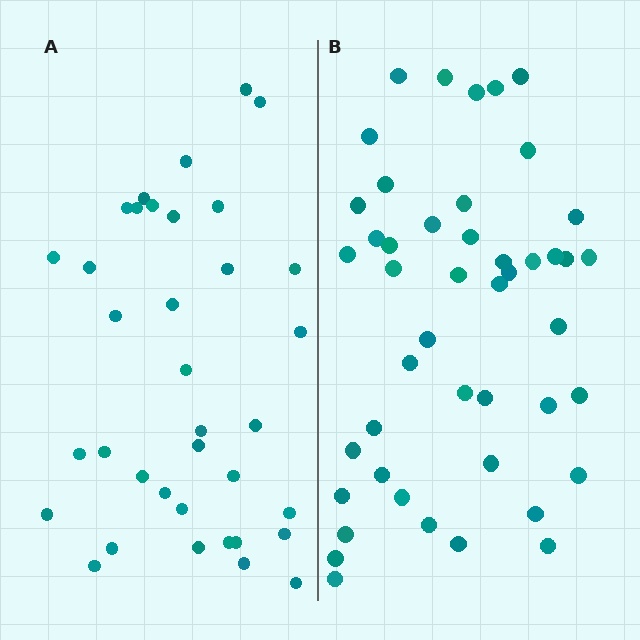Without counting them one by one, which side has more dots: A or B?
Region B (the right region) has more dots.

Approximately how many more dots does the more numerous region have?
Region B has roughly 10 or so more dots than region A.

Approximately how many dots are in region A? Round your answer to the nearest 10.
About 40 dots. (The exact count is 36, which rounds to 40.)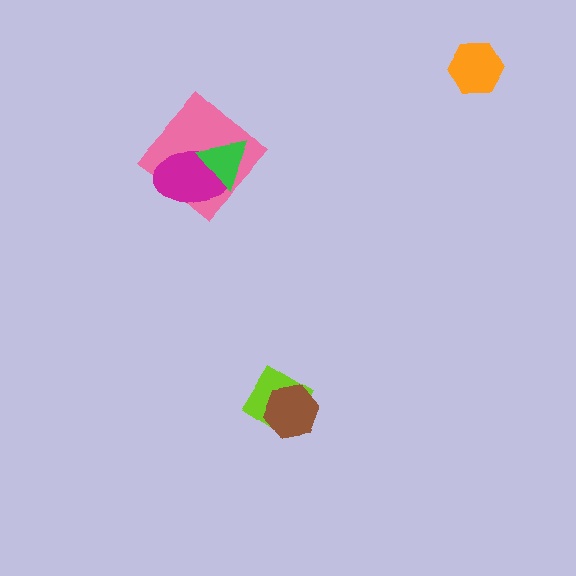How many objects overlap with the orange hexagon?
0 objects overlap with the orange hexagon.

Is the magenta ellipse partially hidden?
Yes, it is partially covered by another shape.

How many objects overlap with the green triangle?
2 objects overlap with the green triangle.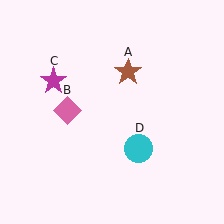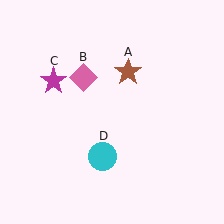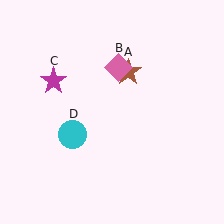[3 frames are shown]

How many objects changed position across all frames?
2 objects changed position: pink diamond (object B), cyan circle (object D).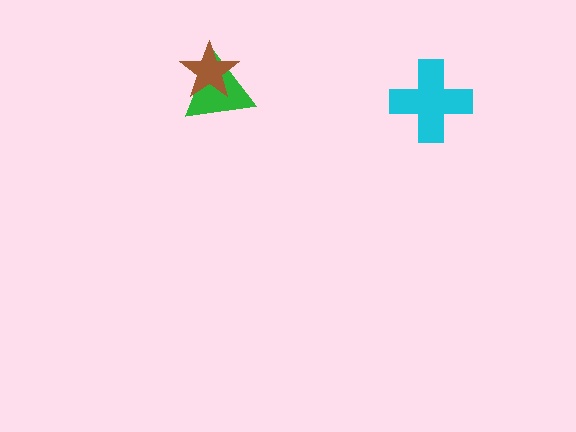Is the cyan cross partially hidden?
No, no other shape covers it.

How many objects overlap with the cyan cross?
0 objects overlap with the cyan cross.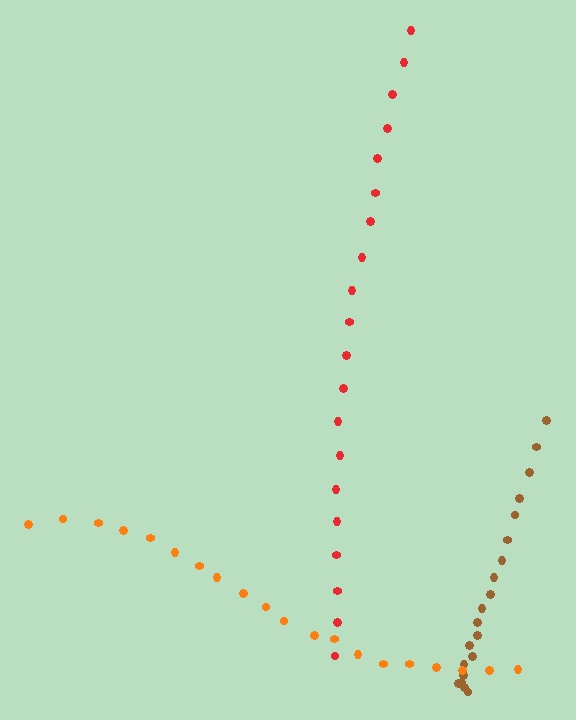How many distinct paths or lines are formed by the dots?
There are 3 distinct paths.